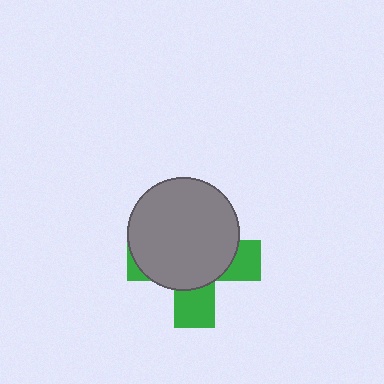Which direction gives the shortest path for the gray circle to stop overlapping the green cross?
Moving up gives the shortest separation.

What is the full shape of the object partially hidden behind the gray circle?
The partially hidden object is a green cross.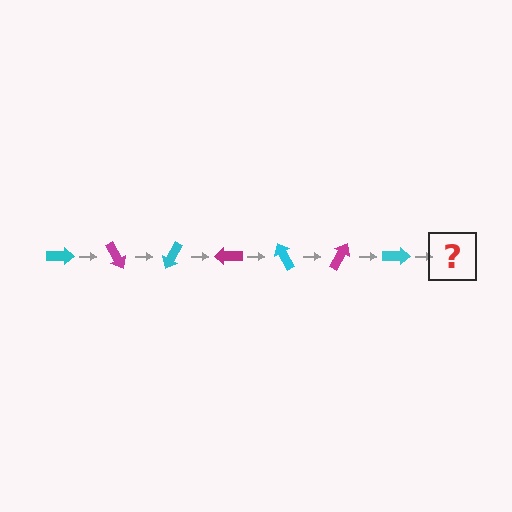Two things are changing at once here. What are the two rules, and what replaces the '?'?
The two rules are that it rotates 60 degrees each step and the color cycles through cyan and magenta. The '?' should be a magenta arrow, rotated 420 degrees from the start.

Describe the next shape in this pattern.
It should be a magenta arrow, rotated 420 degrees from the start.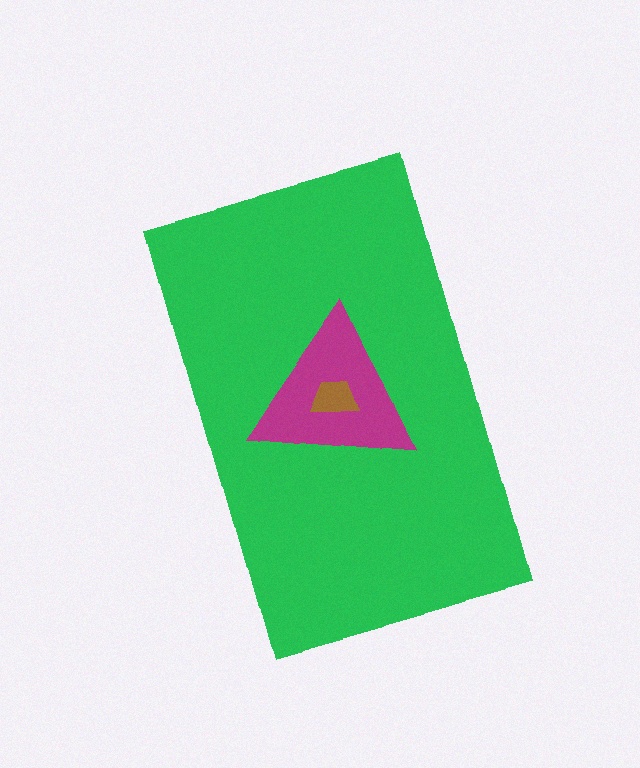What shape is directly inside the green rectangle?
The magenta triangle.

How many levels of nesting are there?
3.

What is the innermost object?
The brown trapezoid.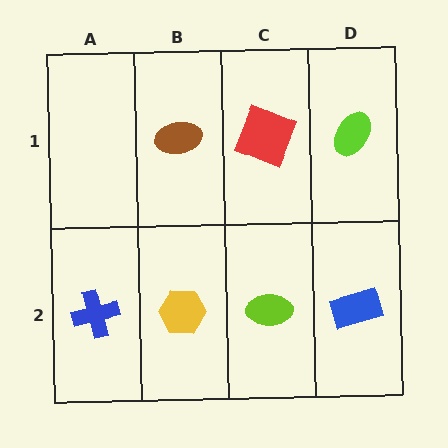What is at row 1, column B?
A brown ellipse.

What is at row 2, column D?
A blue rectangle.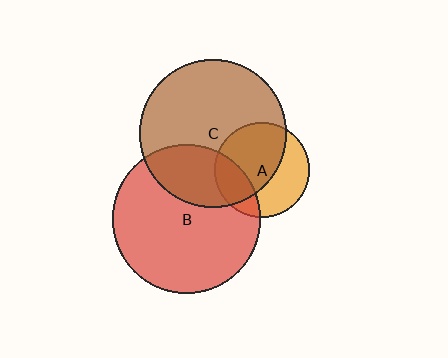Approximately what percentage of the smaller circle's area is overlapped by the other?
Approximately 30%.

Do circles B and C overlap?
Yes.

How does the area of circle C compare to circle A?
Approximately 2.4 times.